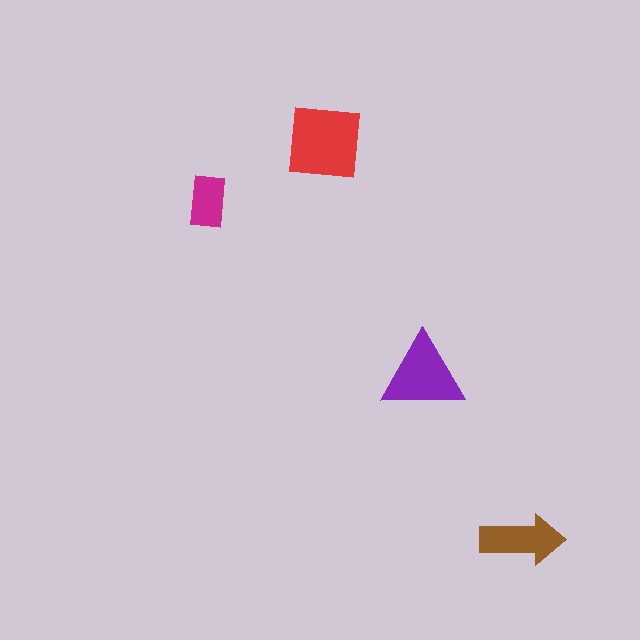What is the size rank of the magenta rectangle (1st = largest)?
4th.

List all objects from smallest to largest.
The magenta rectangle, the brown arrow, the purple triangle, the red square.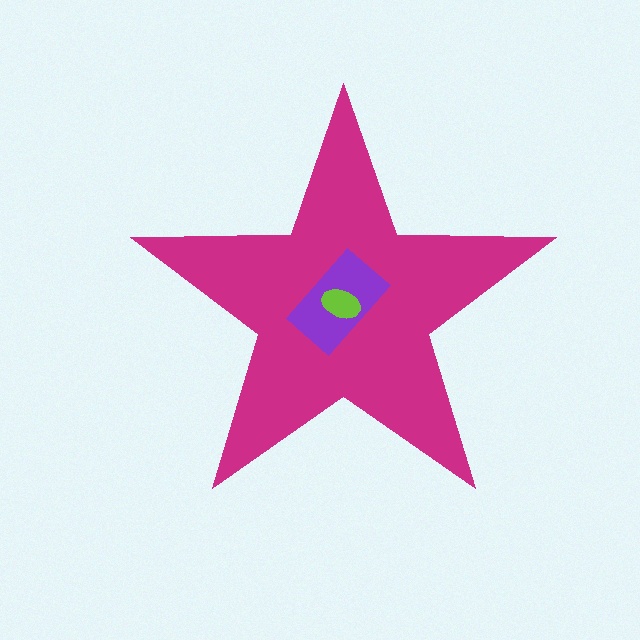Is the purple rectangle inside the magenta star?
Yes.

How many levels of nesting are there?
3.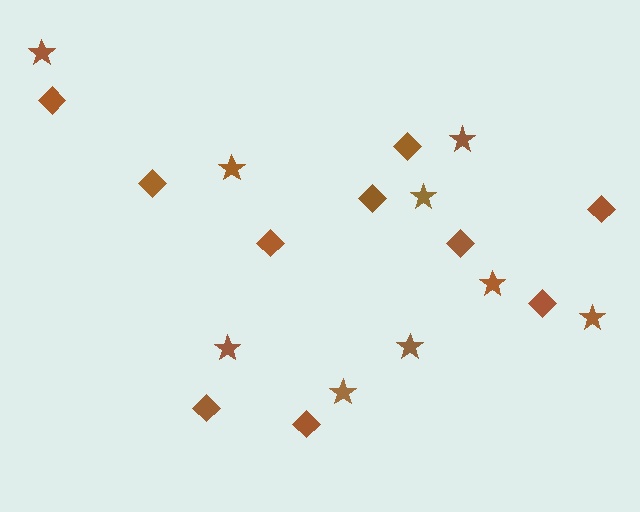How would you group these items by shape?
There are 2 groups: one group of diamonds (10) and one group of stars (9).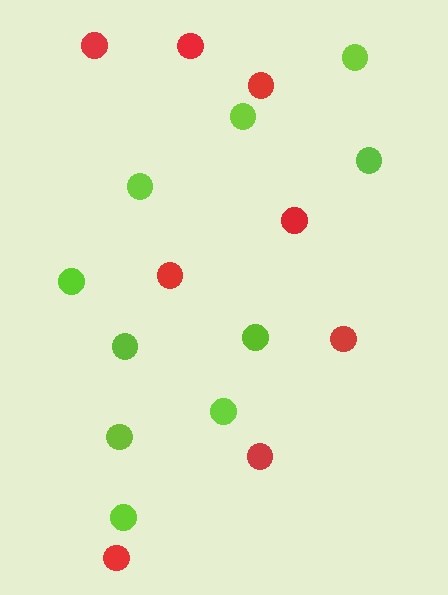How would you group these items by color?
There are 2 groups: one group of lime circles (10) and one group of red circles (8).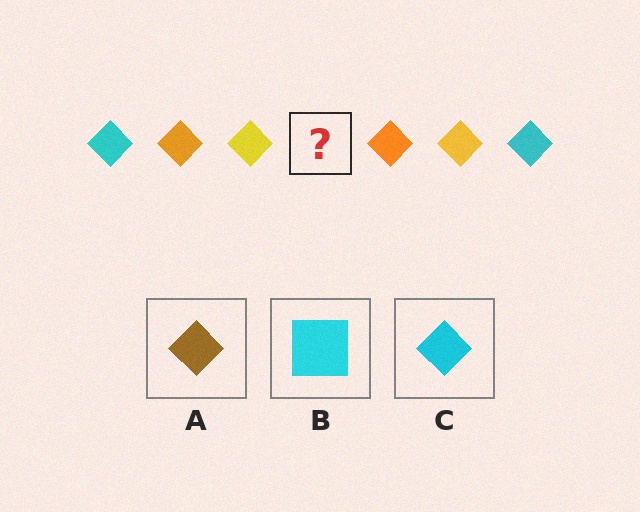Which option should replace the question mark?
Option C.